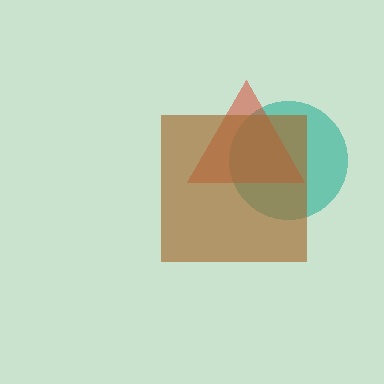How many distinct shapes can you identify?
There are 3 distinct shapes: a teal circle, a red triangle, a brown square.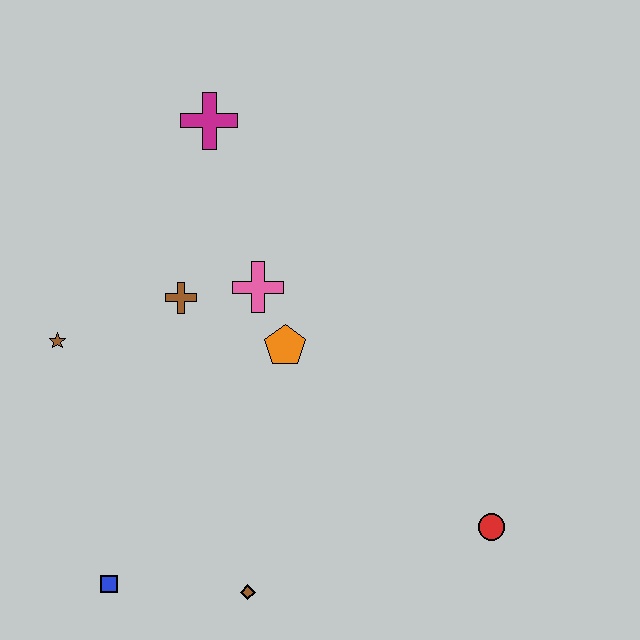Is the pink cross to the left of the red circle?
Yes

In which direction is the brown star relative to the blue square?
The brown star is above the blue square.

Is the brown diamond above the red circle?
No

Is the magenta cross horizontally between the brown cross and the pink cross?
Yes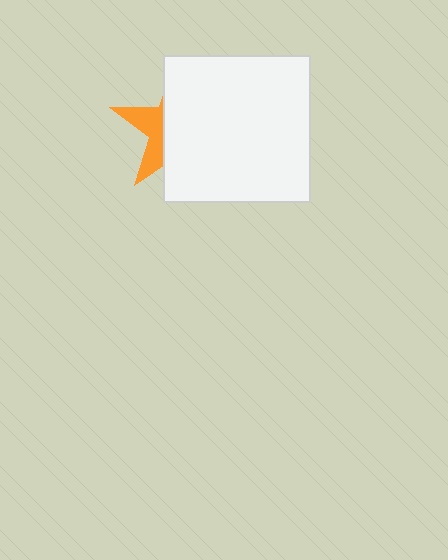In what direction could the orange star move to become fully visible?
The orange star could move left. That would shift it out from behind the white square entirely.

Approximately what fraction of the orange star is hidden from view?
Roughly 68% of the orange star is hidden behind the white square.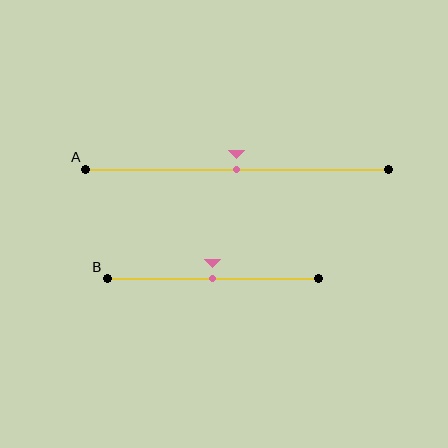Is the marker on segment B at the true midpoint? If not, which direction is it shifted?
Yes, the marker on segment B is at the true midpoint.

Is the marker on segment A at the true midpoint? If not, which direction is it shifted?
Yes, the marker on segment A is at the true midpoint.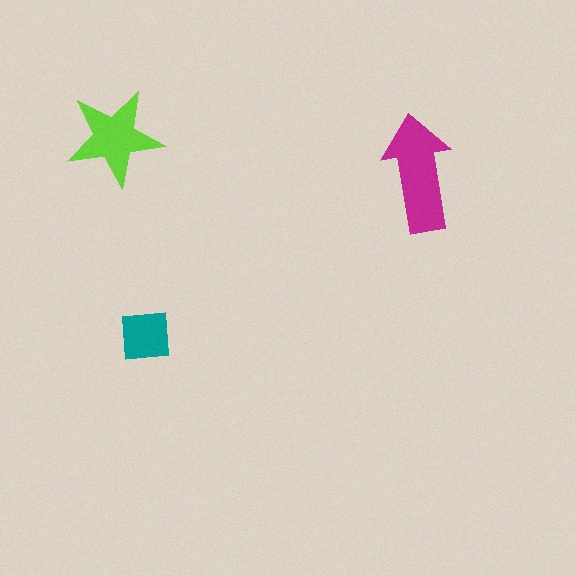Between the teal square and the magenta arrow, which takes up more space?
The magenta arrow.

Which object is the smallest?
The teal square.